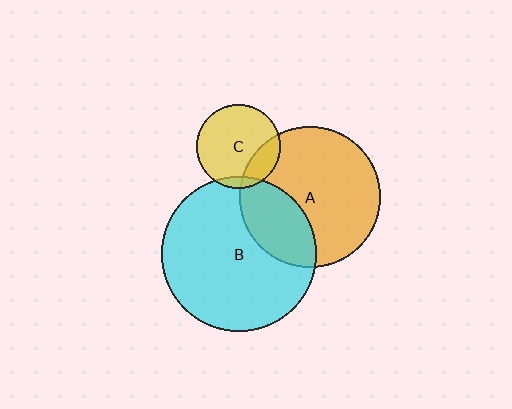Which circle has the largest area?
Circle B (cyan).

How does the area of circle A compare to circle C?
Approximately 2.8 times.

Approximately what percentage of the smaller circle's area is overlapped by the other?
Approximately 5%.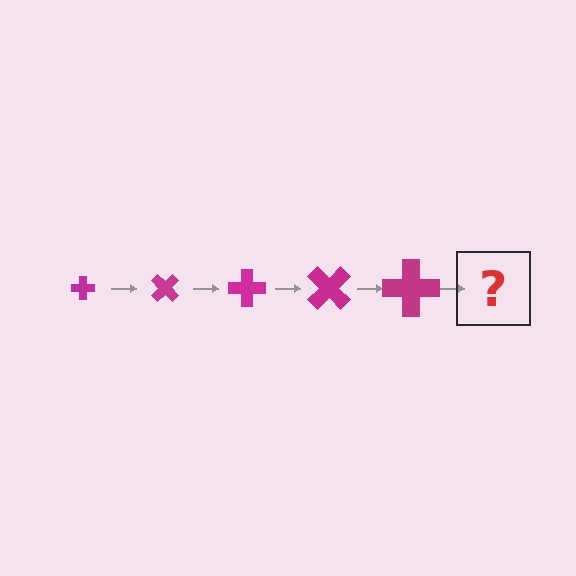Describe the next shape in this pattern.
It should be a cross, larger than the previous one and rotated 225 degrees from the start.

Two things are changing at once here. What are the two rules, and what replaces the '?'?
The two rules are that the cross grows larger each step and it rotates 45 degrees each step. The '?' should be a cross, larger than the previous one and rotated 225 degrees from the start.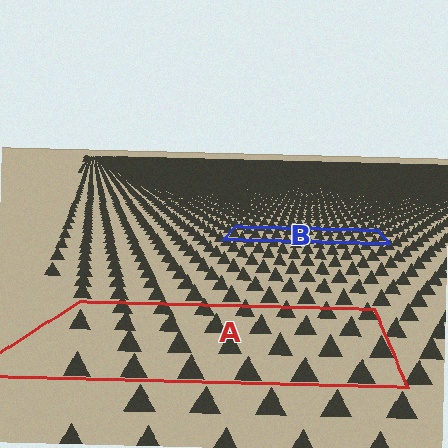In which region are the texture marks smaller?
The texture marks are smaller in region B, because it is farther away.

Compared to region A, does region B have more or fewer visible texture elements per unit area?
Region B has more texture elements per unit area — they are packed more densely because it is farther away.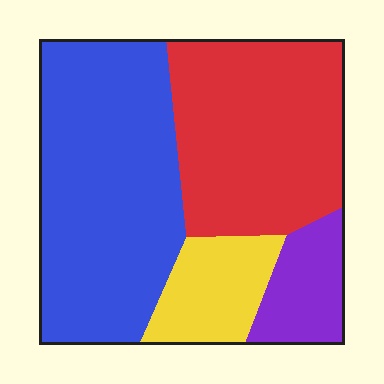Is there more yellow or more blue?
Blue.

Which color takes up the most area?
Blue, at roughly 45%.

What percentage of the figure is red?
Red takes up about one third (1/3) of the figure.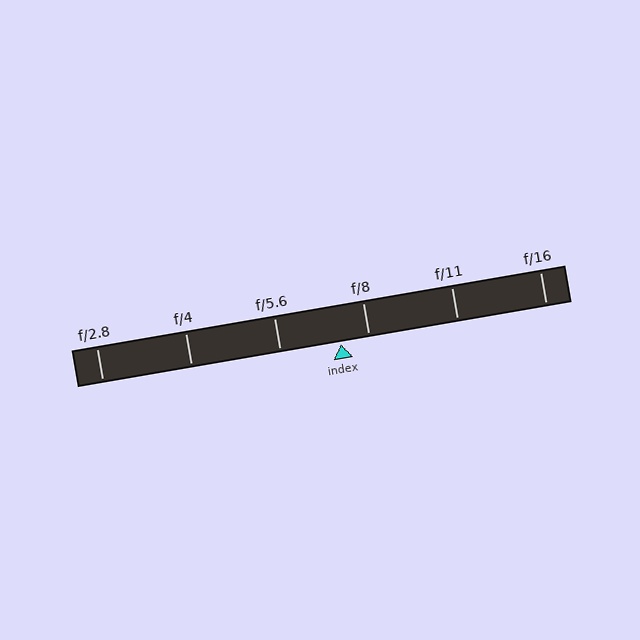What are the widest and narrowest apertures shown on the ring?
The widest aperture shown is f/2.8 and the narrowest is f/16.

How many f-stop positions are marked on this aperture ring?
There are 6 f-stop positions marked.